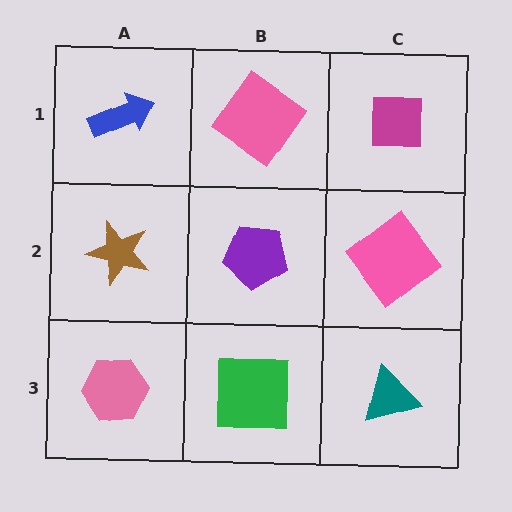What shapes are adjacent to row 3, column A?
A brown star (row 2, column A), a green square (row 3, column B).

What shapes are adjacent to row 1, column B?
A purple pentagon (row 2, column B), a blue arrow (row 1, column A), a magenta square (row 1, column C).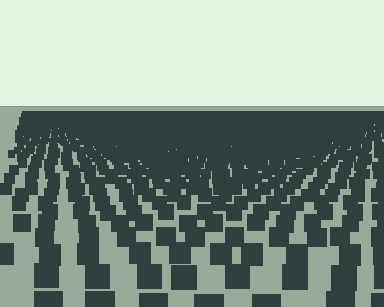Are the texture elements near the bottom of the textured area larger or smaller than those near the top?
Larger. Near the bottom, elements are closer to the viewer and appear at a bigger on-screen size.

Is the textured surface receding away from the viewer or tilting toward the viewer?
The surface is receding away from the viewer. Texture elements get smaller and denser toward the top.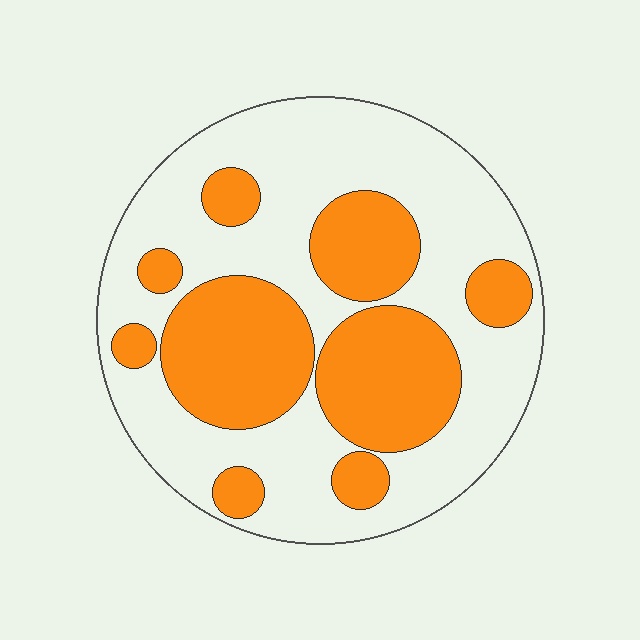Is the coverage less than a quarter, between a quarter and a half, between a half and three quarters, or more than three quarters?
Between a quarter and a half.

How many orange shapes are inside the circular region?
9.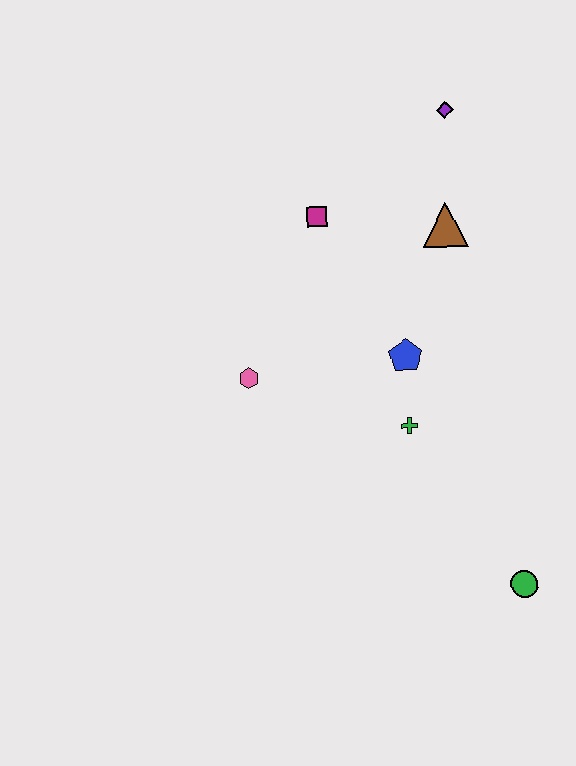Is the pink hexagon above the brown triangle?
No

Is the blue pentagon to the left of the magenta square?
No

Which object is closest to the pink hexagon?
The blue pentagon is closest to the pink hexagon.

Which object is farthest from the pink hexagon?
The green circle is farthest from the pink hexagon.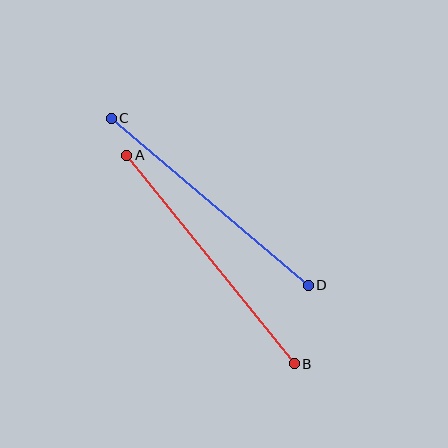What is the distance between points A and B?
The distance is approximately 267 pixels.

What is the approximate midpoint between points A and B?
The midpoint is at approximately (211, 260) pixels.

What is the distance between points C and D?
The distance is approximately 258 pixels.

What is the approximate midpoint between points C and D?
The midpoint is at approximately (210, 202) pixels.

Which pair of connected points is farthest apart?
Points A and B are farthest apart.